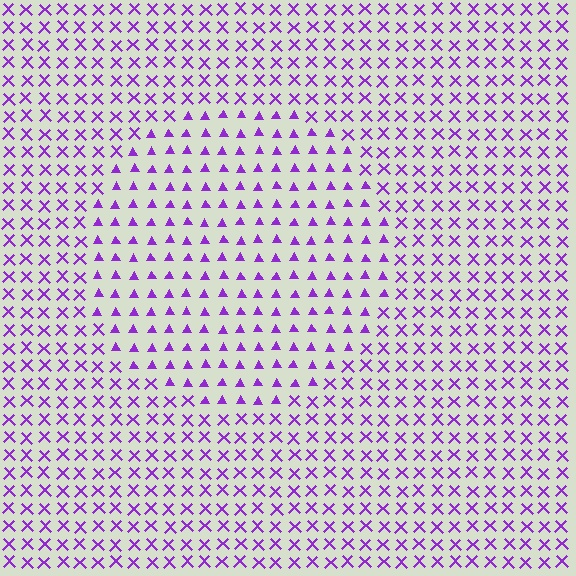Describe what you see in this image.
The image is filled with small purple elements arranged in a uniform grid. A circle-shaped region contains triangles, while the surrounding area contains X marks. The boundary is defined purely by the change in element shape.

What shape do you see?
I see a circle.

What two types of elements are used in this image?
The image uses triangles inside the circle region and X marks outside it.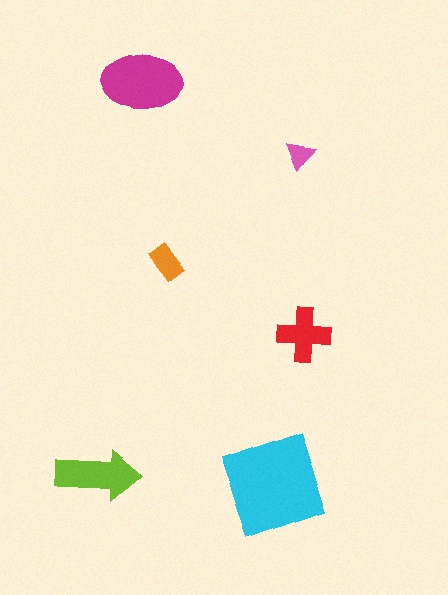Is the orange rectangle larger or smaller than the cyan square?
Smaller.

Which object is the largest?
The cyan square.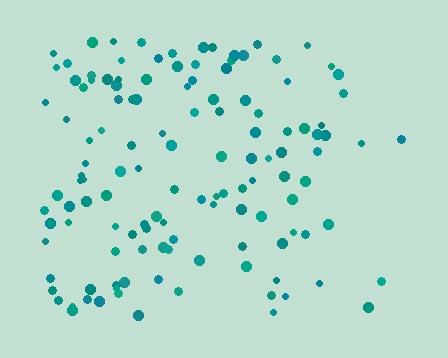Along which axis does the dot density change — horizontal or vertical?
Horizontal.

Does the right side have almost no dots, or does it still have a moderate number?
Still a moderate number, just noticeably fewer than the left.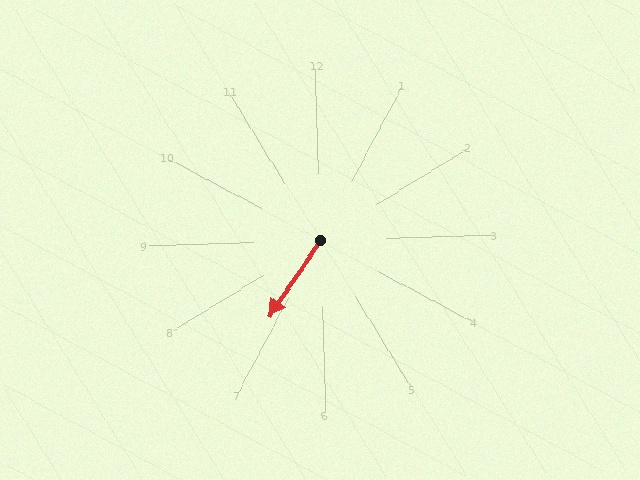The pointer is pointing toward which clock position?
Roughly 7 o'clock.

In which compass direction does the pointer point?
Southwest.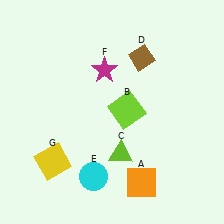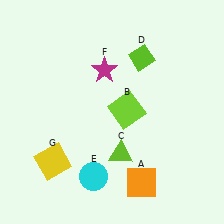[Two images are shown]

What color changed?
The diamond (D) changed from brown in Image 1 to lime in Image 2.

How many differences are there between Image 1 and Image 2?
There is 1 difference between the two images.